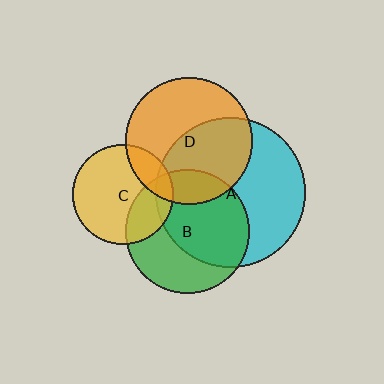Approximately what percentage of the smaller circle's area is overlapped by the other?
Approximately 30%.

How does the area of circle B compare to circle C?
Approximately 1.5 times.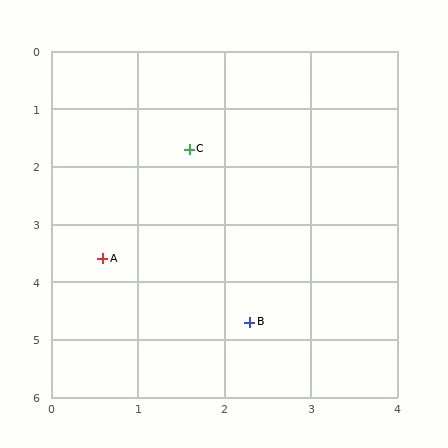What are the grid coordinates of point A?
Point A is at approximately (0.6, 3.6).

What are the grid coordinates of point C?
Point C is at approximately (1.6, 1.7).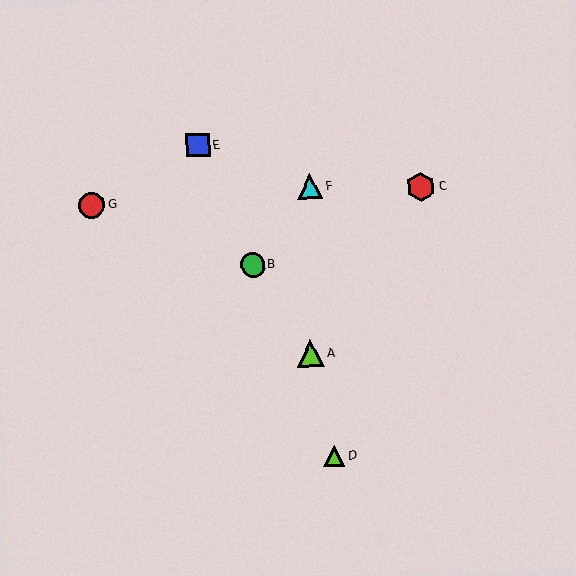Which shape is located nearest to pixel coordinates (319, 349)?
The lime triangle (labeled A) at (310, 353) is nearest to that location.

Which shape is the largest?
The red hexagon (labeled C) is the largest.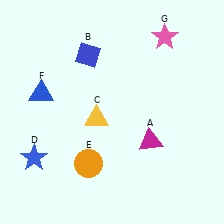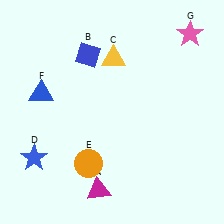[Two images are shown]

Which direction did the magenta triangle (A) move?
The magenta triangle (A) moved left.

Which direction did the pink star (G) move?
The pink star (G) moved right.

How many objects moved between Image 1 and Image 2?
3 objects moved between the two images.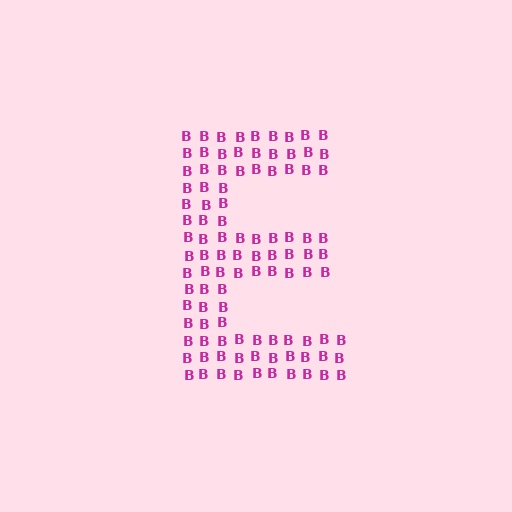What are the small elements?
The small elements are letter B's.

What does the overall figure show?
The overall figure shows the letter E.